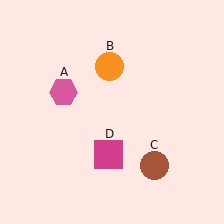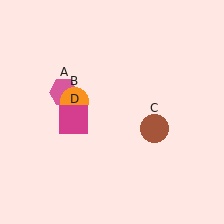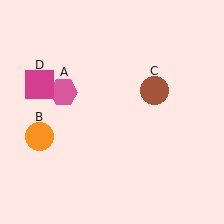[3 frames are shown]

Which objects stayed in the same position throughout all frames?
Pink hexagon (object A) remained stationary.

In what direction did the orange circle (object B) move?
The orange circle (object B) moved down and to the left.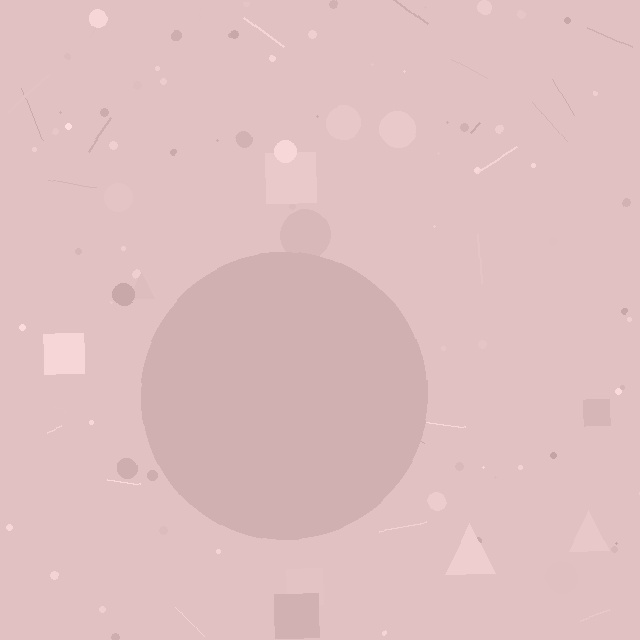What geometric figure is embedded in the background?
A circle is embedded in the background.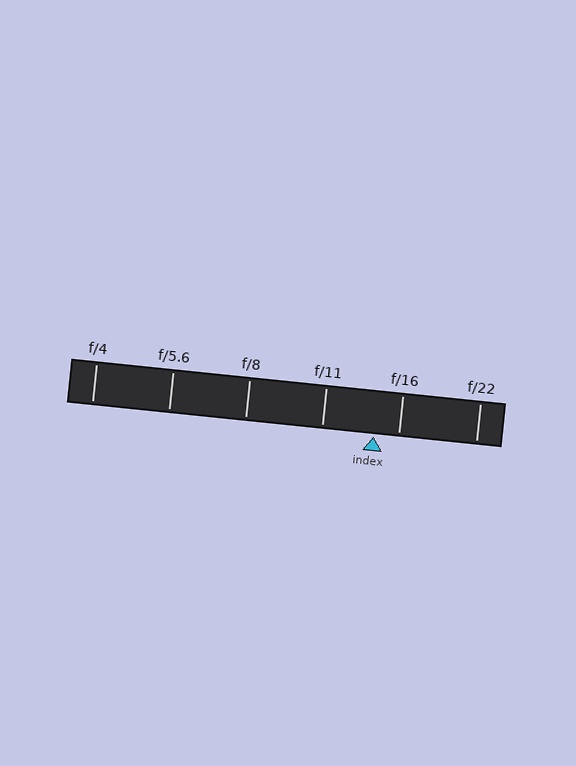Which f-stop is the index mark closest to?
The index mark is closest to f/16.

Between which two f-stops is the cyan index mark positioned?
The index mark is between f/11 and f/16.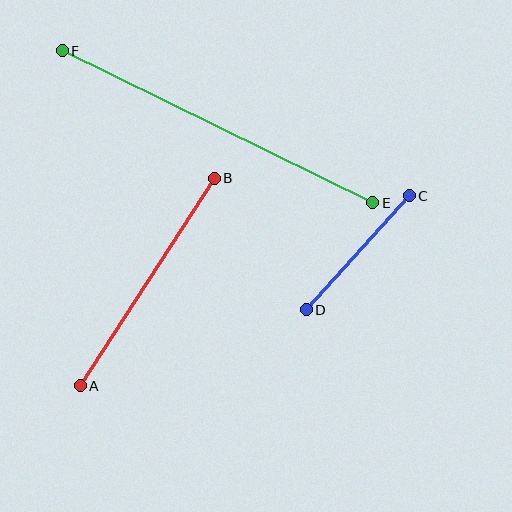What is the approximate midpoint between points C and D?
The midpoint is at approximately (358, 253) pixels.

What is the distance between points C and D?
The distance is approximately 154 pixels.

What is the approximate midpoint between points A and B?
The midpoint is at approximately (147, 282) pixels.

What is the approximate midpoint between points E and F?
The midpoint is at approximately (217, 127) pixels.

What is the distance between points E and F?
The distance is approximately 346 pixels.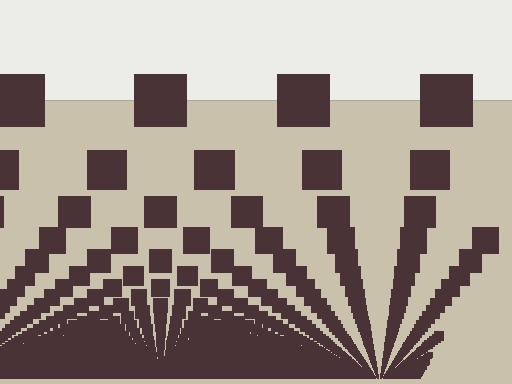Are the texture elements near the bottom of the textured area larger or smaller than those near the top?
Smaller. The gradient is inverted — elements near the bottom are smaller and denser.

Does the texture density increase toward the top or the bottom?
Density increases toward the bottom.